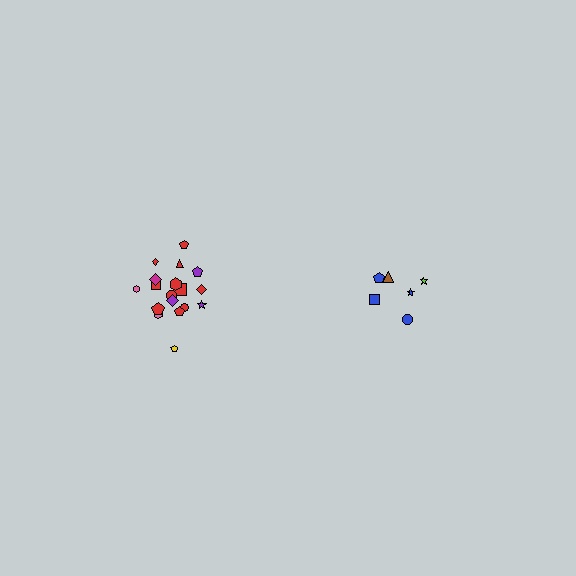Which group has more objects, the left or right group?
The left group.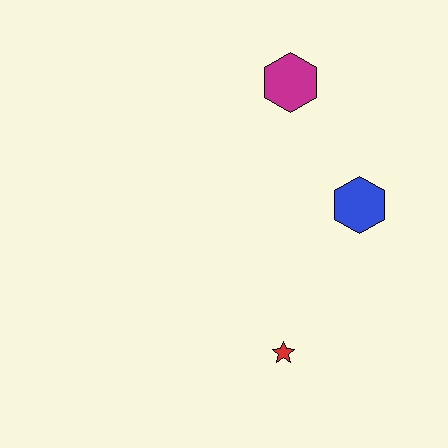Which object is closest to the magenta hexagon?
The blue hexagon is closest to the magenta hexagon.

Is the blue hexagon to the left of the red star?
No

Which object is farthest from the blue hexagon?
The red star is farthest from the blue hexagon.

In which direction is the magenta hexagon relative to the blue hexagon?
The magenta hexagon is above the blue hexagon.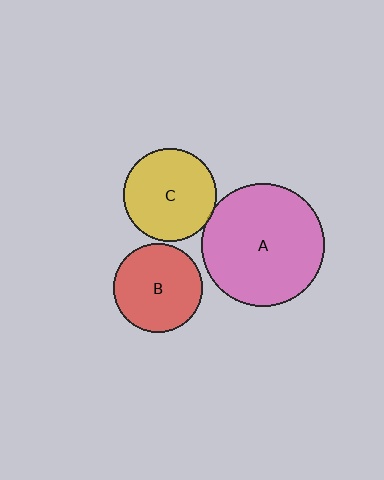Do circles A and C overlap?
Yes.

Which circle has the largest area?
Circle A (pink).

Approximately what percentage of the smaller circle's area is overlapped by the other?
Approximately 5%.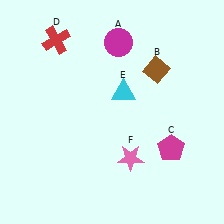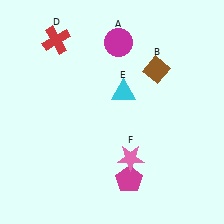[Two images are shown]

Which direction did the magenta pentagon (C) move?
The magenta pentagon (C) moved left.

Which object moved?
The magenta pentagon (C) moved left.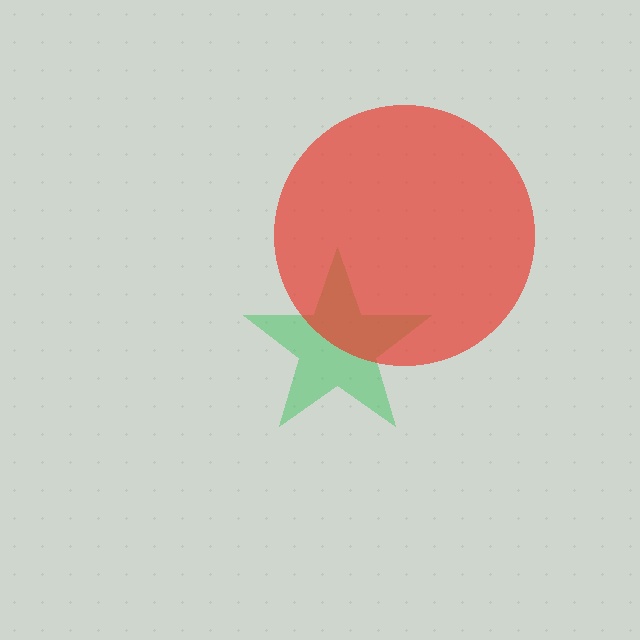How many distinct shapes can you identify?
There are 2 distinct shapes: a green star, a red circle.